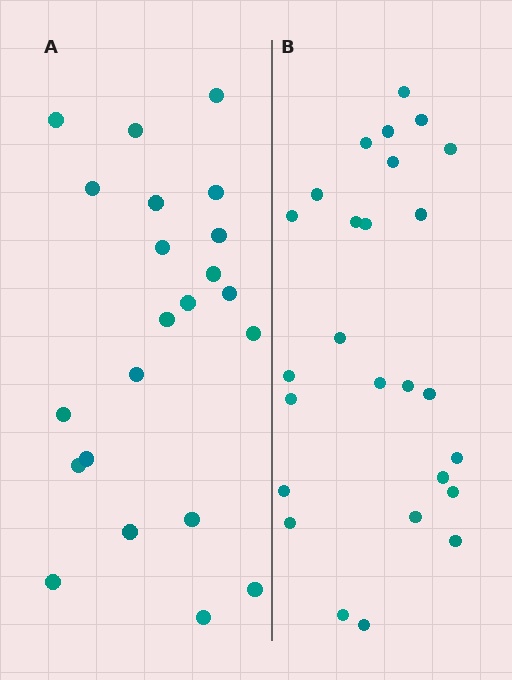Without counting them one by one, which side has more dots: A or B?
Region B (the right region) has more dots.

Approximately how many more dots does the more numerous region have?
Region B has about 4 more dots than region A.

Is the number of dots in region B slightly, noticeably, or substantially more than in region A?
Region B has only slightly more — the two regions are fairly close. The ratio is roughly 1.2 to 1.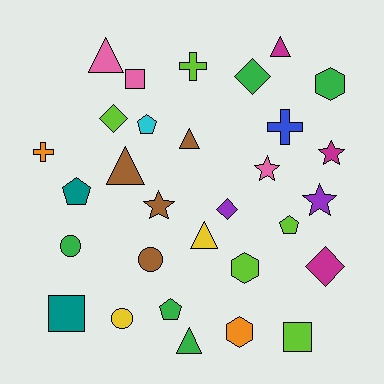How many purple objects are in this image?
There are 2 purple objects.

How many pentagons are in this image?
There are 4 pentagons.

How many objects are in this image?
There are 30 objects.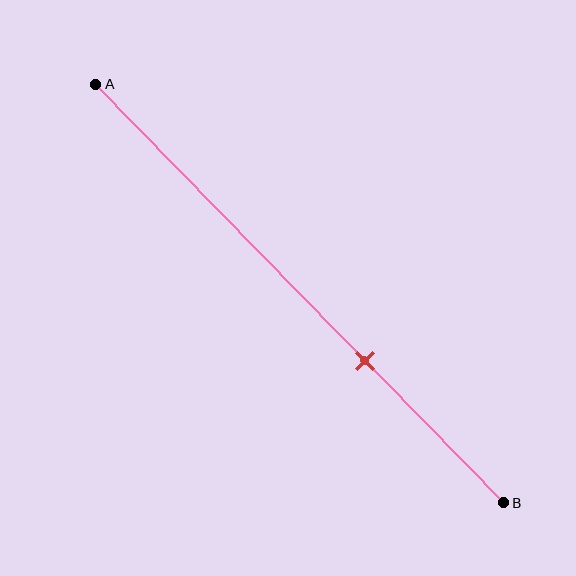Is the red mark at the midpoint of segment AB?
No, the mark is at about 65% from A, not at the 50% midpoint.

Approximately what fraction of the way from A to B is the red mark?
The red mark is approximately 65% of the way from A to B.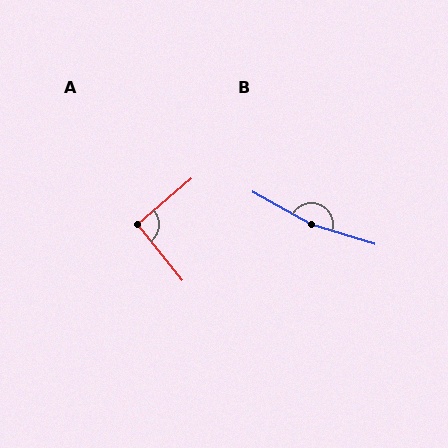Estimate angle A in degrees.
Approximately 91 degrees.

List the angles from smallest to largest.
A (91°), B (168°).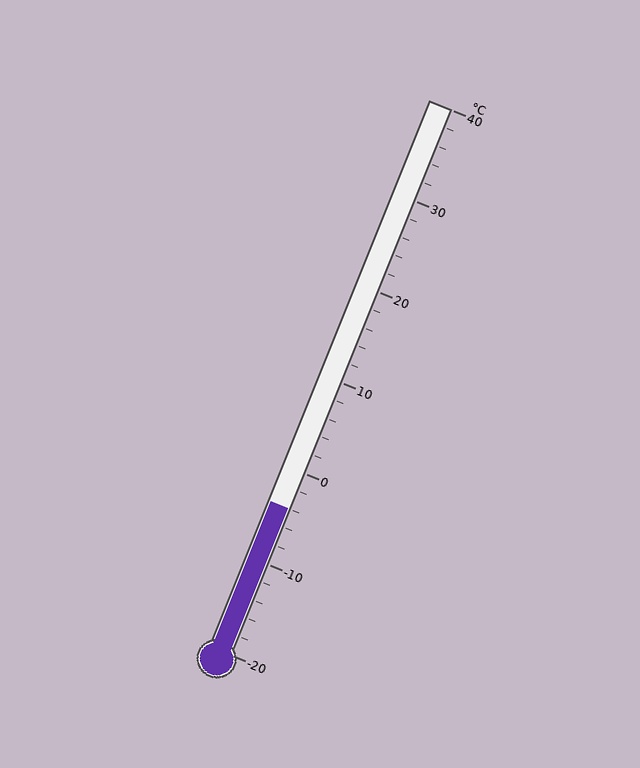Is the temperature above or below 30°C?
The temperature is below 30°C.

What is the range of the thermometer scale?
The thermometer scale ranges from -20°C to 40°C.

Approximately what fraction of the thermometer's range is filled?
The thermometer is filled to approximately 25% of its range.